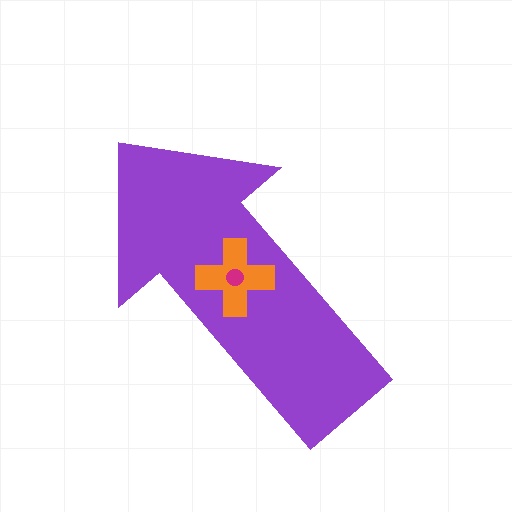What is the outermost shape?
The purple arrow.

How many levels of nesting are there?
3.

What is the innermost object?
The magenta circle.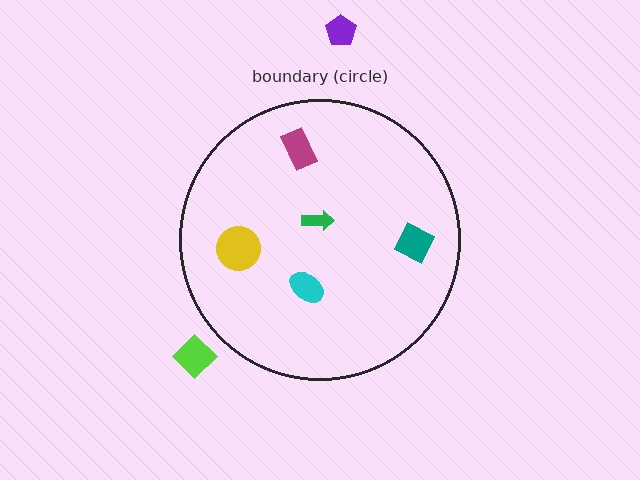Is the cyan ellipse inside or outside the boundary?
Inside.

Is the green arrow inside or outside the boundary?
Inside.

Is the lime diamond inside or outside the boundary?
Outside.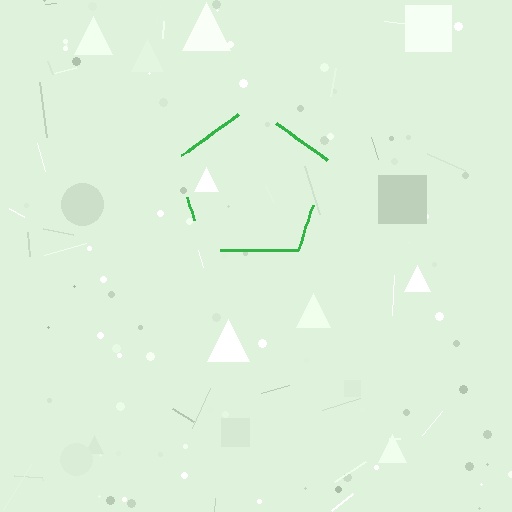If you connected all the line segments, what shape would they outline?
They would outline a pentagon.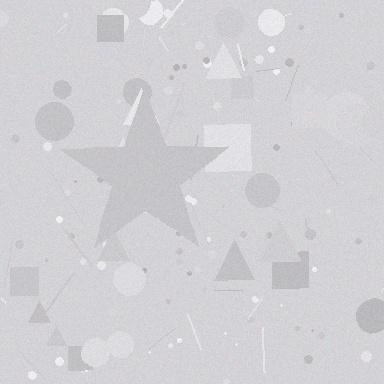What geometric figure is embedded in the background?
A star is embedded in the background.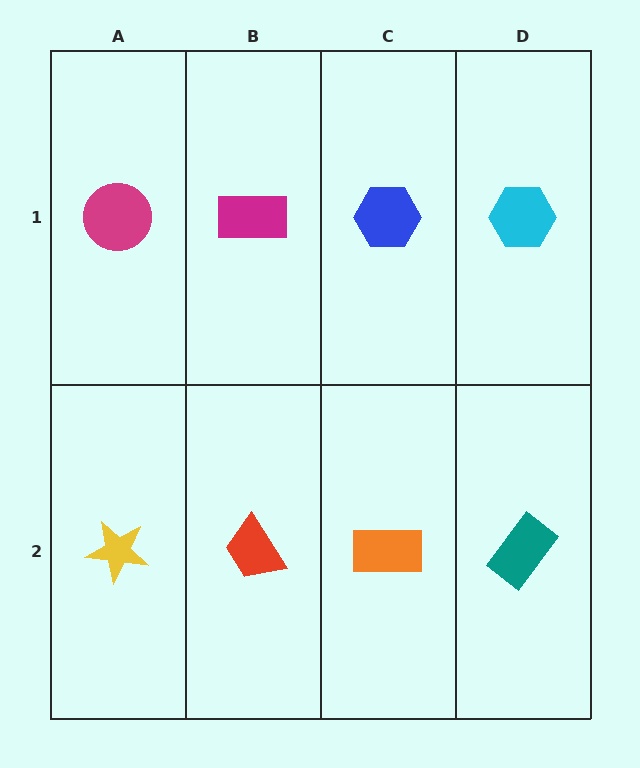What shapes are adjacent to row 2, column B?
A magenta rectangle (row 1, column B), a yellow star (row 2, column A), an orange rectangle (row 2, column C).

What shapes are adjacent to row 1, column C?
An orange rectangle (row 2, column C), a magenta rectangle (row 1, column B), a cyan hexagon (row 1, column D).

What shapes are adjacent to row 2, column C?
A blue hexagon (row 1, column C), a red trapezoid (row 2, column B), a teal rectangle (row 2, column D).